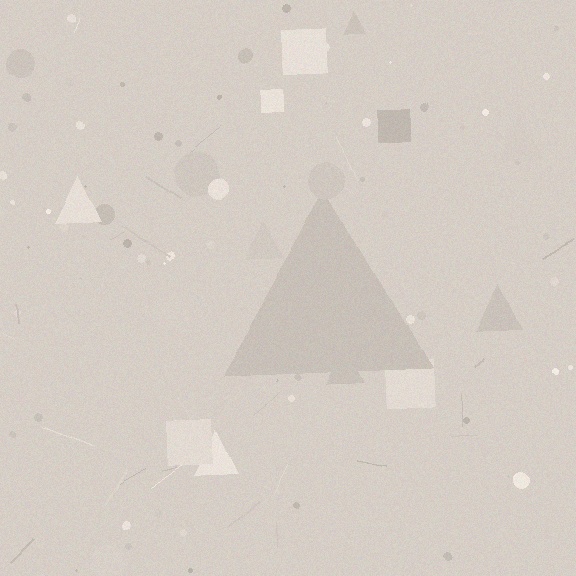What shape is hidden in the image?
A triangle is hidden in the image.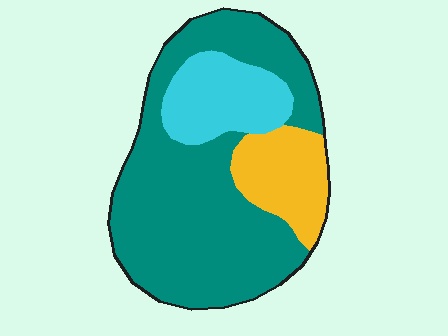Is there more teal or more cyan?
Teal.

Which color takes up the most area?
Teal, at roughly 65%.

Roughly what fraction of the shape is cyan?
Cyan takes up about one sixth (1/6) of the shape.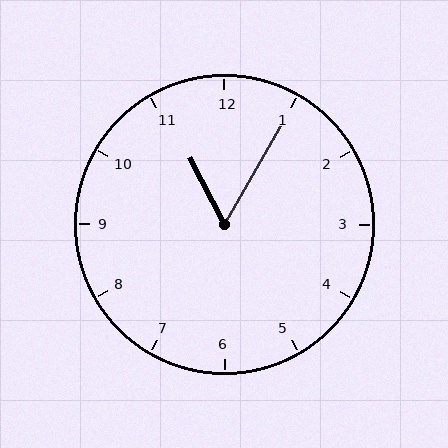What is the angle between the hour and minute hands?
Approximately 58 degrees.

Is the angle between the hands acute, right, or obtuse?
It is acute.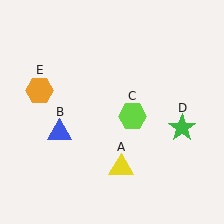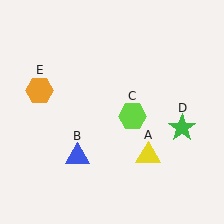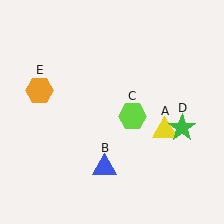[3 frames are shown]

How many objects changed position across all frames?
2 objects changed position: yellow triangle (object A), blue triangle (object B).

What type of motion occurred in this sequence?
The yellow triangle (object A), blue triangle (object B) rotated counterclockwise around the center of the scene.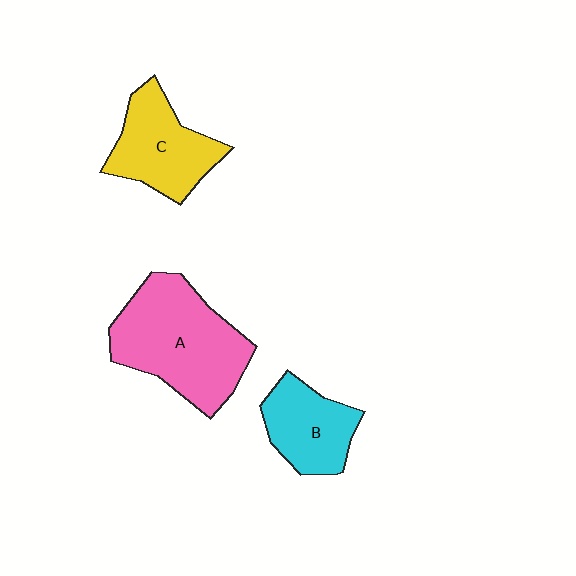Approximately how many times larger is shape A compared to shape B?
Approximately 1.8 times.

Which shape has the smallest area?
Shape B (cyan).